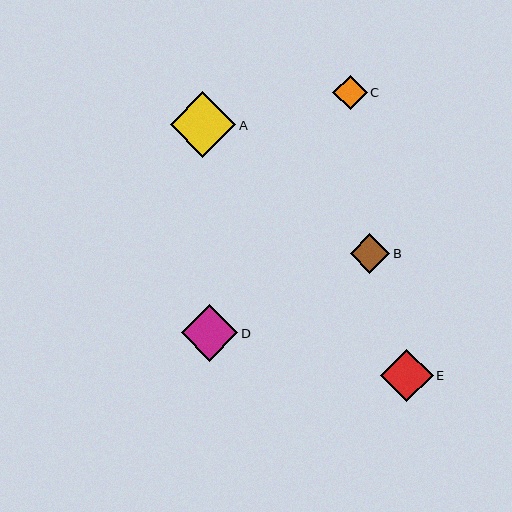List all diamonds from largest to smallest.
From largest to smallest: A, D, E, B, C.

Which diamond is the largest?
Diamond A is the largest with a size of approximately 65 pixels.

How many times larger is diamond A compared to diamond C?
Diamond A is approximately 1.9 times the size of diamond C.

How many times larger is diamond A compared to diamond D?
Diamond A is approximately 1.2 times the size of diamond D.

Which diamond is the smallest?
Diamond C is the smallest with a size of approximately 34 pixels.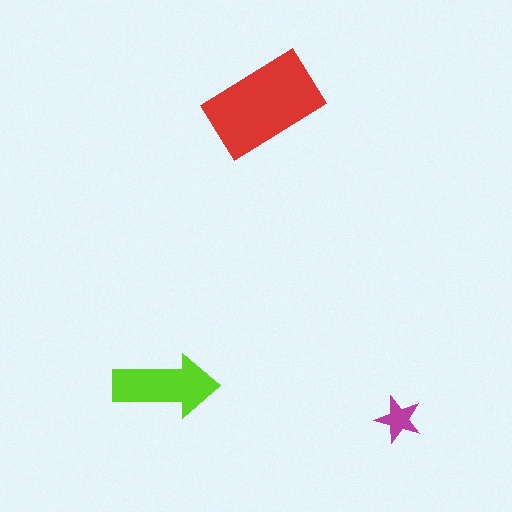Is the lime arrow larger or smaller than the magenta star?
Larger.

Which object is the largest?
The red rectangle.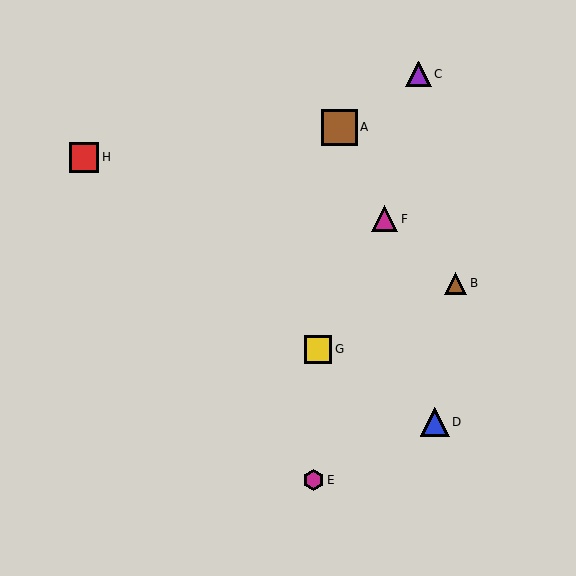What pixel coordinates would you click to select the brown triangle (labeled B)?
Click at (456, 283) to select the brown triangle B.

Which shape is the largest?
The brown square (labeled A) is the largest.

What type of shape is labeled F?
Shape F is a magenta triangle.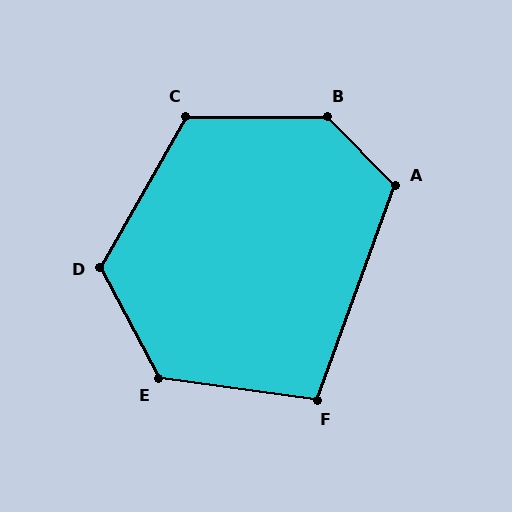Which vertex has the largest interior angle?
B, at approximately 135 degrees.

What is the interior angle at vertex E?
Approximately 126 degrees (obtuse).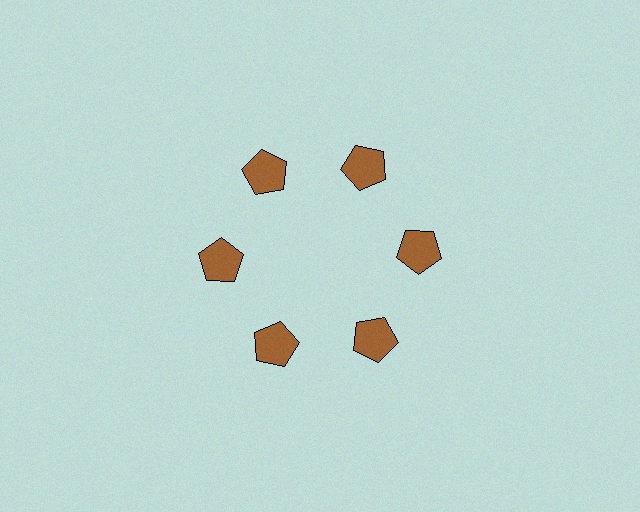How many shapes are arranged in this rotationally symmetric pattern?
There are 6 shapes, arranged in 6 groups of 1.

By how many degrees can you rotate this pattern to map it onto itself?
The pattern maps onto itself every 60 degrees of rotation.